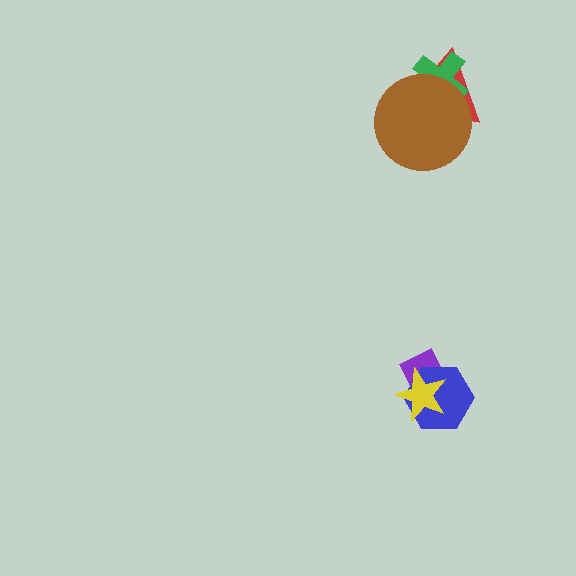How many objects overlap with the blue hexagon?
2 objects overlap with the blue hexagon.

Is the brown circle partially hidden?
No, no other shape covers it.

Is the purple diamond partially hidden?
Yes, it is partially covered by another shape.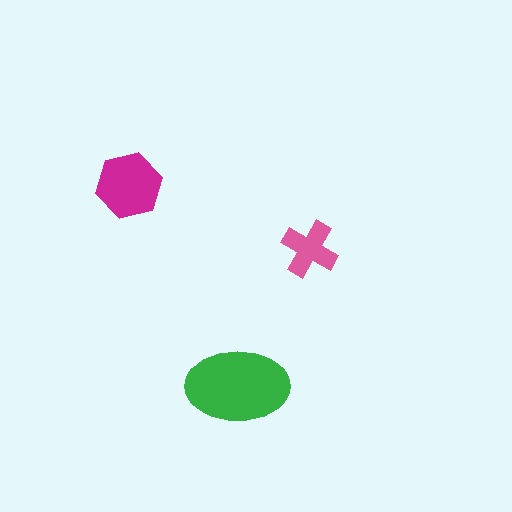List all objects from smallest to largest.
The pink cross, the magenta hexagon, the green ellipse.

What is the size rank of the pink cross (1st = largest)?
3rd.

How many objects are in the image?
There are 3 objects in the image.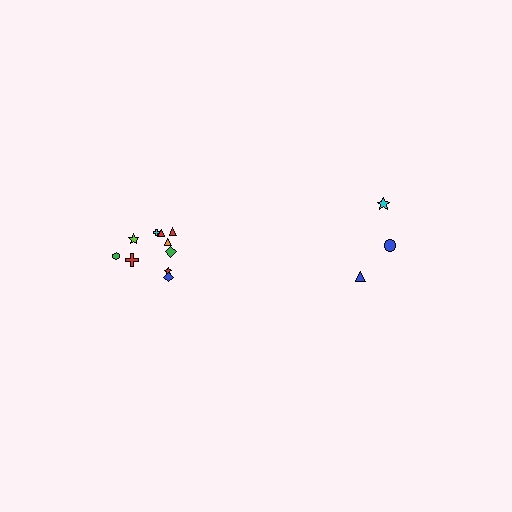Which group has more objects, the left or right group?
The left group.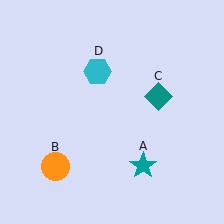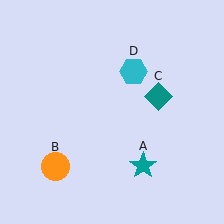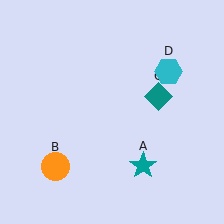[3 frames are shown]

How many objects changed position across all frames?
1 object changed position: cyan hexagon (object D).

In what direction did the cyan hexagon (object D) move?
The cyan hexagon (object D) moved right.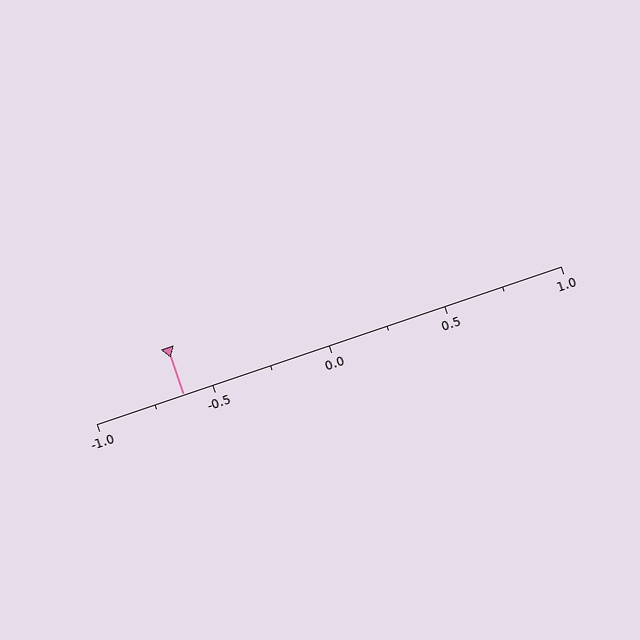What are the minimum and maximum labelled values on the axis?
The axis runs from -1.0 to 1.0.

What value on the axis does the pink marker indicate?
The marker indicates approximately -0.62.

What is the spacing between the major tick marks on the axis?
The major ticks are spaced 0.5 apart.